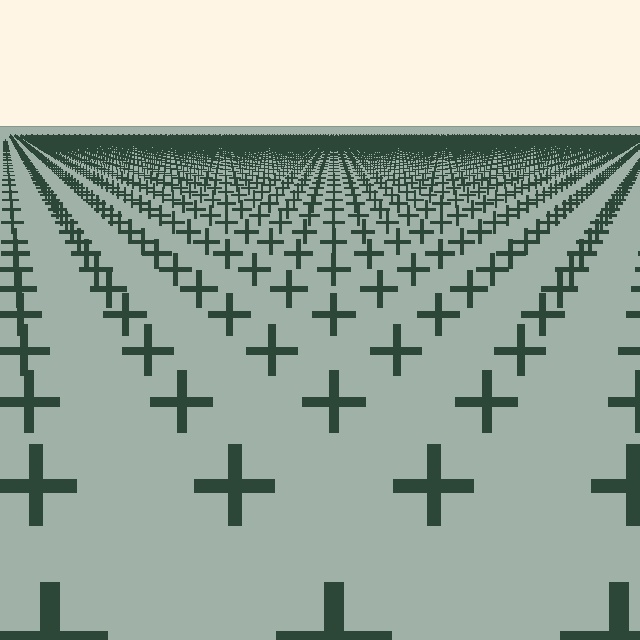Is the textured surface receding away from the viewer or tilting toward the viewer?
The surface is receding away from the viewer. Texture elements get smaller and denser toward the top.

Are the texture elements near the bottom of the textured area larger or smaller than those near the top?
Larger. Near the bottom, elements are closer to the viewer and appear at a bigger on-screen size.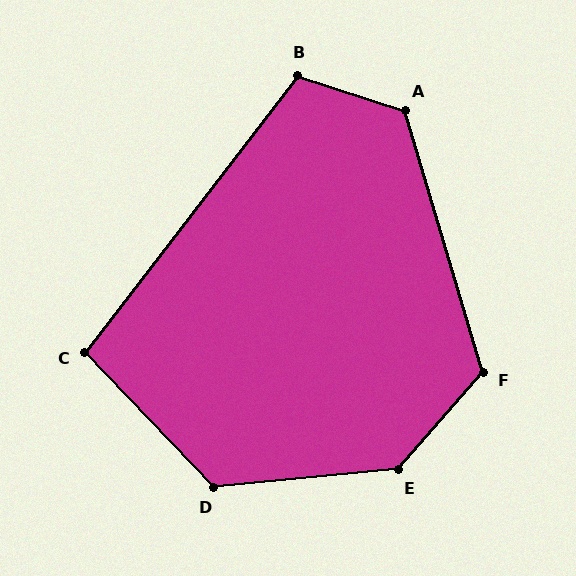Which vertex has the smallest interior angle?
C, at approximately 99 degrees.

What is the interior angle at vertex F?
Approximately 122 degrees (obtuse).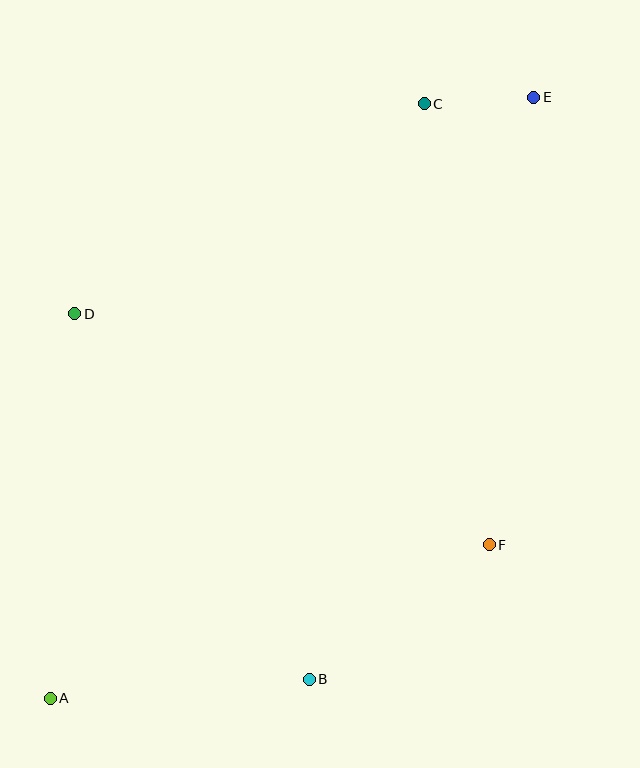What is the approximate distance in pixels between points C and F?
The distance between C and F is approximately 446 pixels.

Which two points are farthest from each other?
Points A and E are farthest from each other.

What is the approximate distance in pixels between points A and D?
The distance between A and D is approximately 385 pixels.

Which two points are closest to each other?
Points C and E are closest to each other.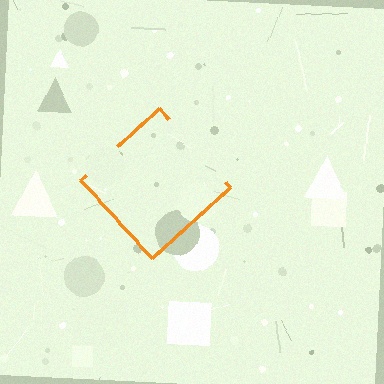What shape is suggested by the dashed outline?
The dashed outline suggests a diamond.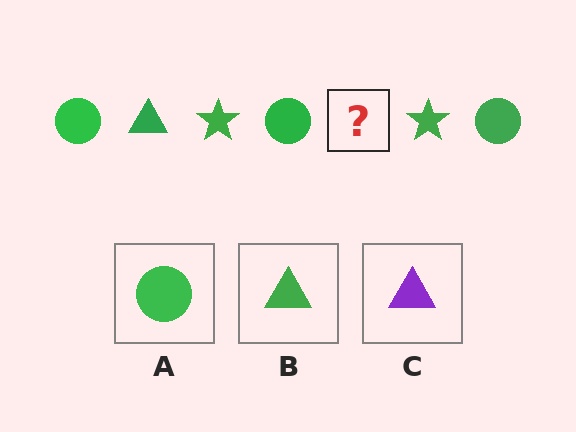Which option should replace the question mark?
Option B.